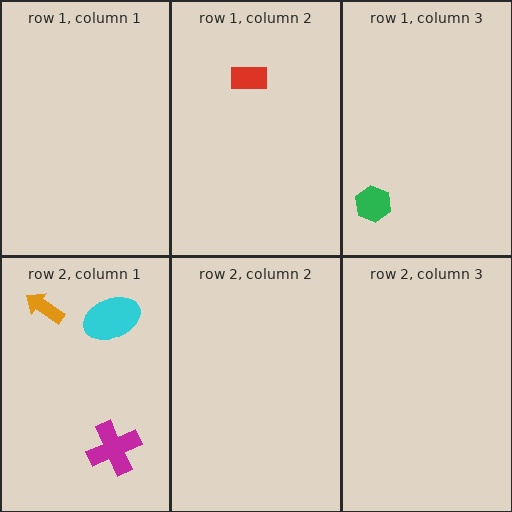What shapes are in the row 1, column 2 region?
The red rectangle.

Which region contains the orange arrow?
The row 2, column 1 region.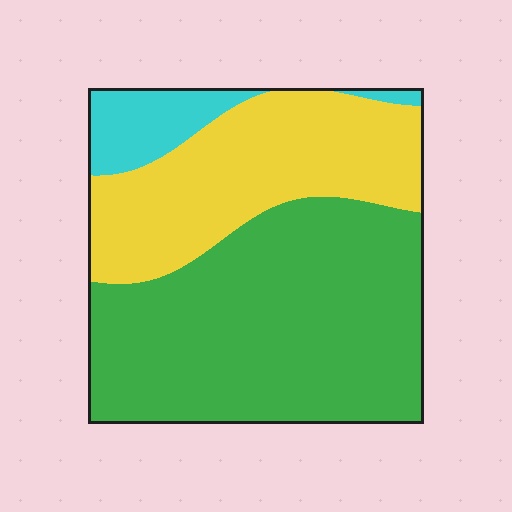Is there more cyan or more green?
Green.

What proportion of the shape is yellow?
Yellow takes up between a third and a half of the shape.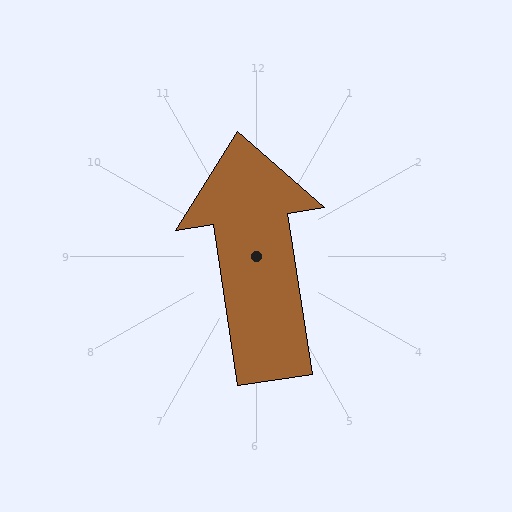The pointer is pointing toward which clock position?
Roughly 12 o'clock.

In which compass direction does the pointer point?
North.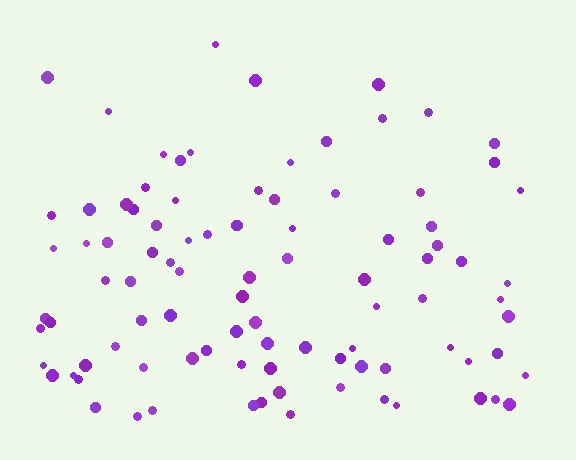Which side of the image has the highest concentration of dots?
The bottom.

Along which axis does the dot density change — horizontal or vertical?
Vertical.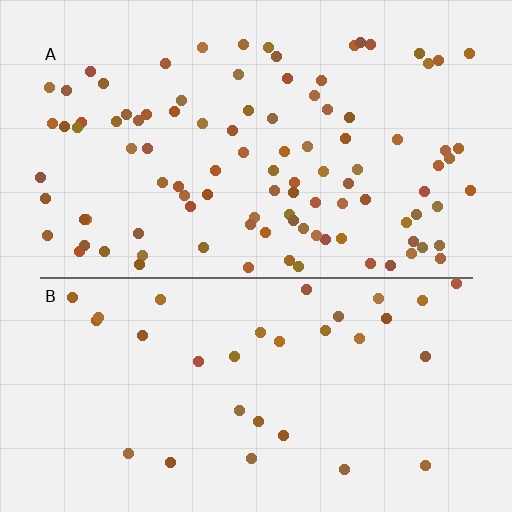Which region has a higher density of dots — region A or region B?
A (the top).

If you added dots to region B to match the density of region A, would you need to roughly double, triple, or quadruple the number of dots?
Approximately triple.